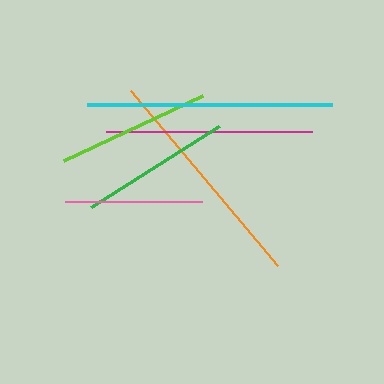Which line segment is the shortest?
The pink line is the shortest at approximately 138 pixels.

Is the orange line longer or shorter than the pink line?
The orange line is longer than the pink line.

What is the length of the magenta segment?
The magenta segment is approximately 206 pixels long.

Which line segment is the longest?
The cyan line is the longest at approximately 245 pixels.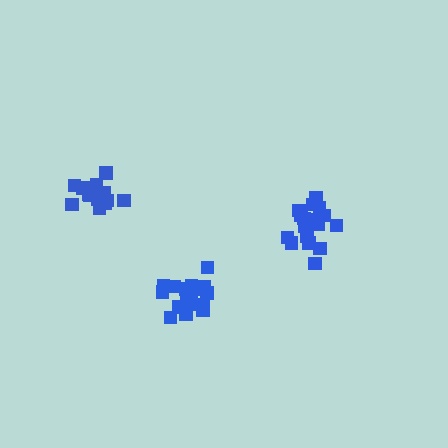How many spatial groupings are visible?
There are 3 spatial groupings.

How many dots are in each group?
Group 1: 19 dots, Group 2: 19 dots, Group 3: 16 dots (54 total).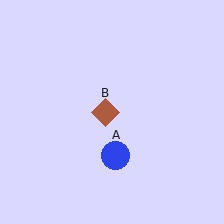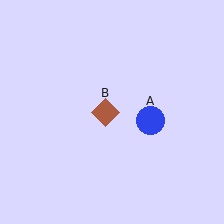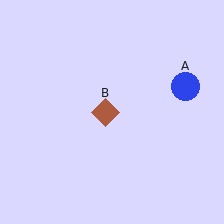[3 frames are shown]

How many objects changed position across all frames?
1 object changed position: blue circle (object A).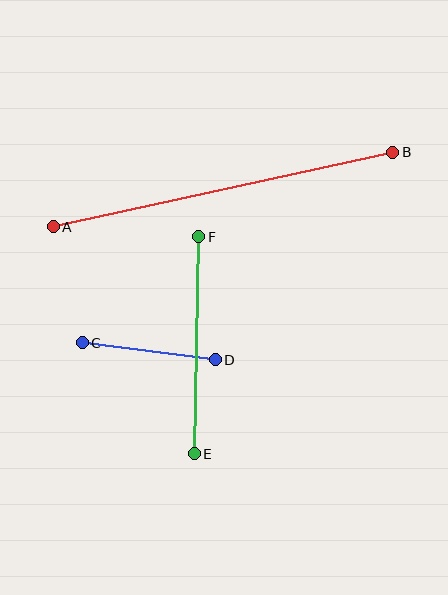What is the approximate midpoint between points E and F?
The midpoint is at approximately (196, 345) pixels.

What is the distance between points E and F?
The distance is approximately 217 pixels.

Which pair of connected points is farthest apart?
Points A and B are farthest apart.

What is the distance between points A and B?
The distance is approximately 347 pixels.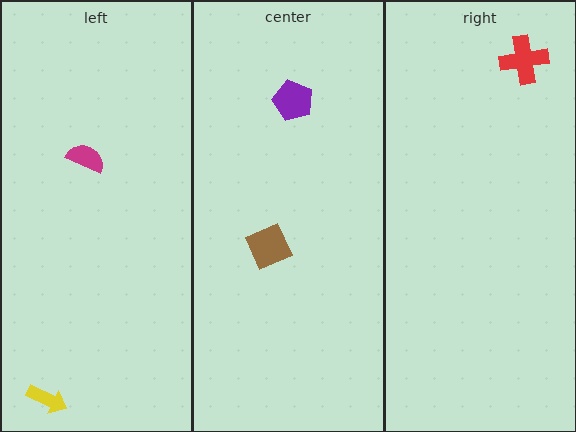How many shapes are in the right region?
1.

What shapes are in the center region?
The brown diamond, the purple pentagon.